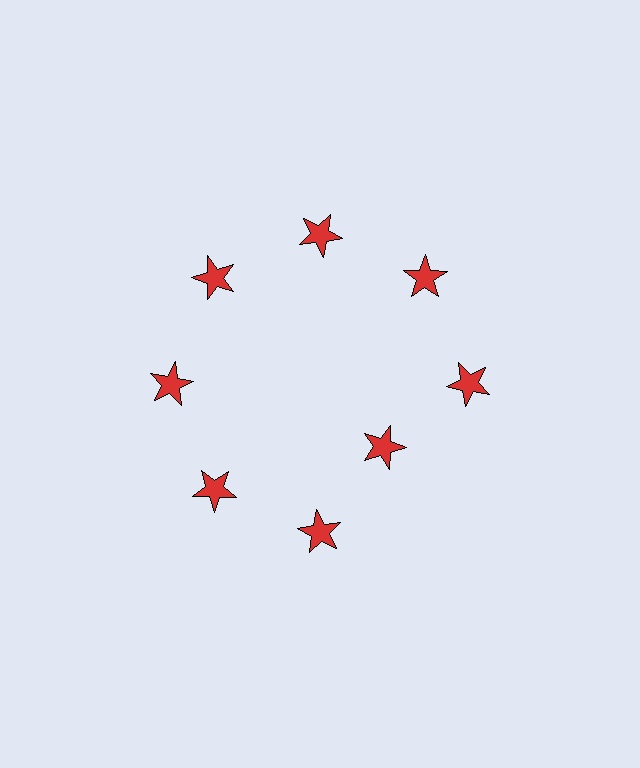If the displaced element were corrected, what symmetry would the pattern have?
It would have 8-fold rotational symmetry — the pattern would map onto itself every 45 degrees.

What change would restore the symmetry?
The symmetry would be restored by moving it outward, back onto the ring so that all 8 stars sit at equal angles and equal distance from the center.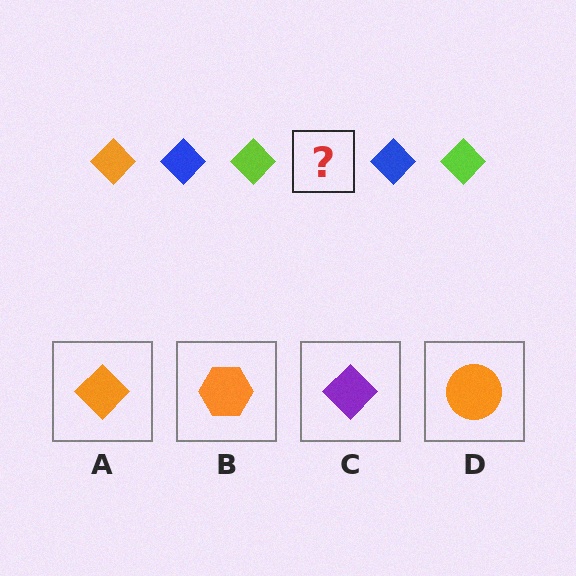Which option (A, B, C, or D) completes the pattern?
A.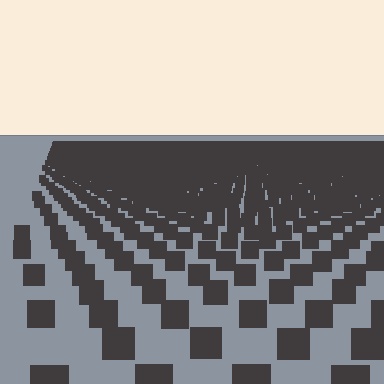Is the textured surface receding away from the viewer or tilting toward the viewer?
The surface is receding away from the viewer. Texture elements get smaller and denser toward the top.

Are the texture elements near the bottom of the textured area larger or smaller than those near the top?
Larger. Near the bottom, elements are closer to the viewer and appear at a bigger on-screen size.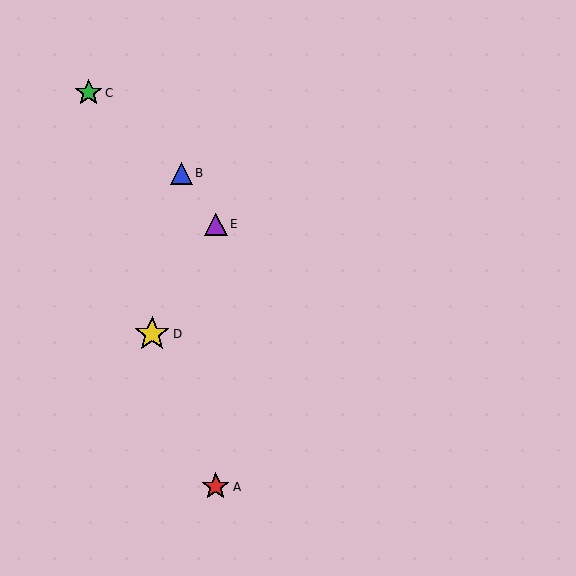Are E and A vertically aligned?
Yes, both are at x≈216.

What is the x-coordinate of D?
Object D is at x≈152.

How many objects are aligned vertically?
2 objects (A, E) are aligned vertically.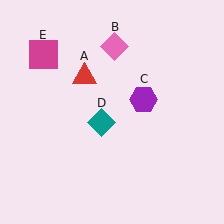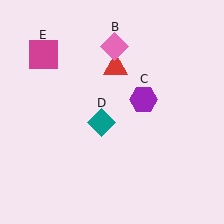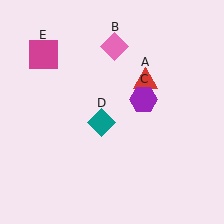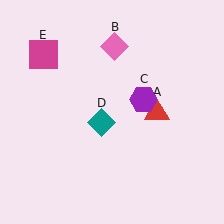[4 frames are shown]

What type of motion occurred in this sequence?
The red triangle (object A) rotated clockwise around the center of the scene.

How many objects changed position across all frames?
1 object changed position: red triangle (object A).